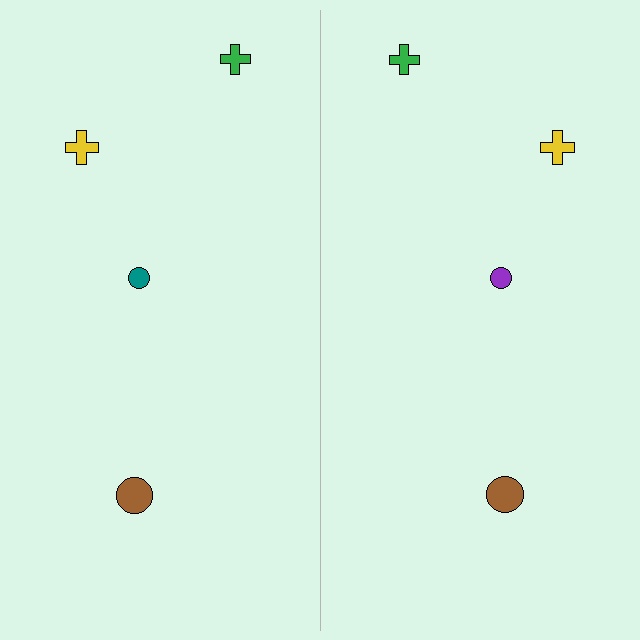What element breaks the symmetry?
The purple circle on the right side breaks the symmetry — its mirror counterpart is teal.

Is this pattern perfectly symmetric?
No, the pattern is not perfectly symmetric. The purple circle on the right side breaks the symmetry — its mirror counterpart is teal.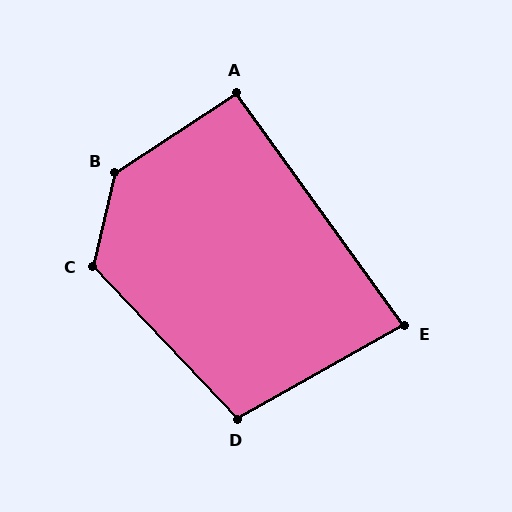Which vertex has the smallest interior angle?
E, at approximately 83 degrees.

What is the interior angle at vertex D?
Approximately 104 degrees (obtuse).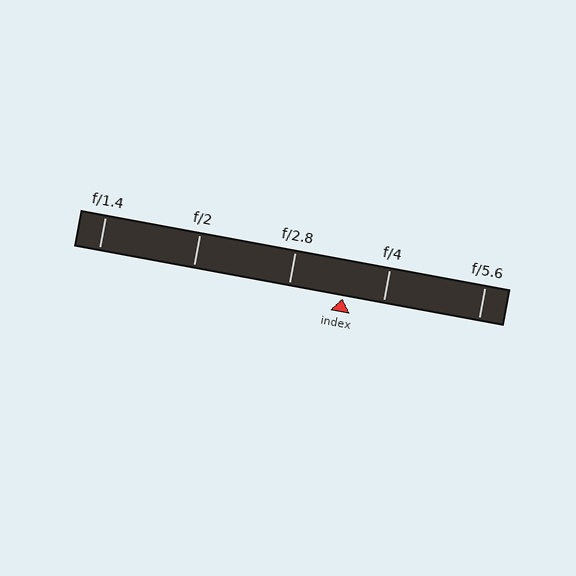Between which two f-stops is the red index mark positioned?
The index mark is between f/2.8 and f/4.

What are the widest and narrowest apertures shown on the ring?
The widest aperture shown is f/1.4 and the narrowest is f/5.6.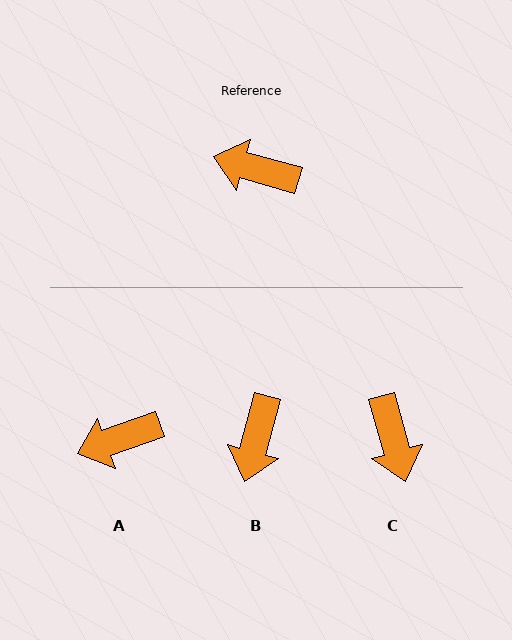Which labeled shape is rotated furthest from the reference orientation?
C, about 121 degrees away.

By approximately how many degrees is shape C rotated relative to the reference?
Approximately 121 degrees counter-clockwise.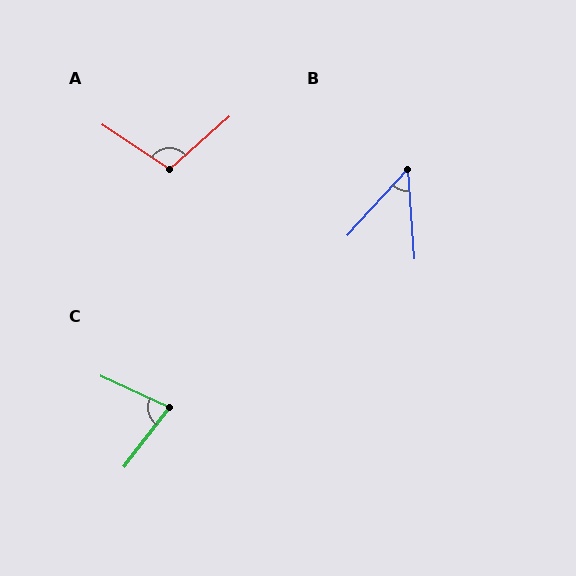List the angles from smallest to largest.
B (47°), C (77°), A (105°).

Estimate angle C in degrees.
Approximately 77 degrees.